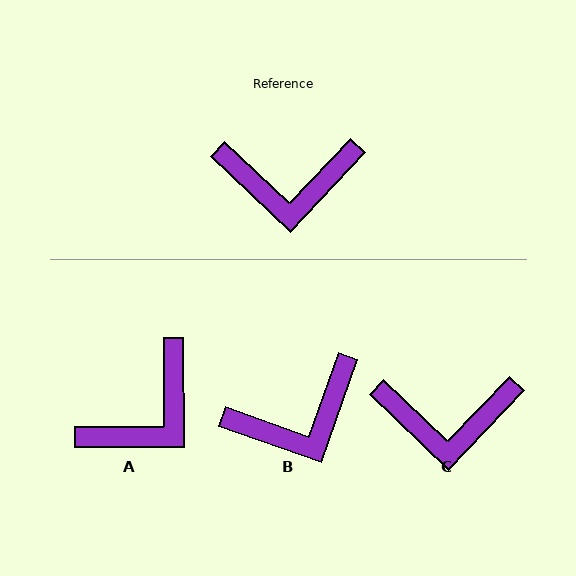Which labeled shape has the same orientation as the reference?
C.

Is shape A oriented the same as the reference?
No, it is off by about 44 degrees.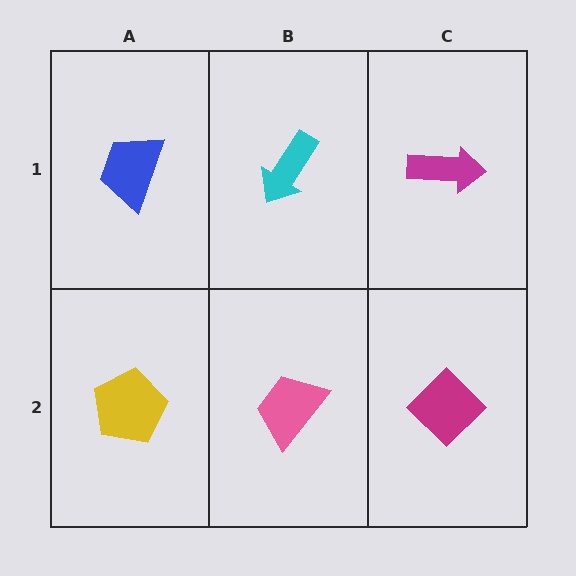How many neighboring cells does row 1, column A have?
2.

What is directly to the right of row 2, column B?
A magenta diamond.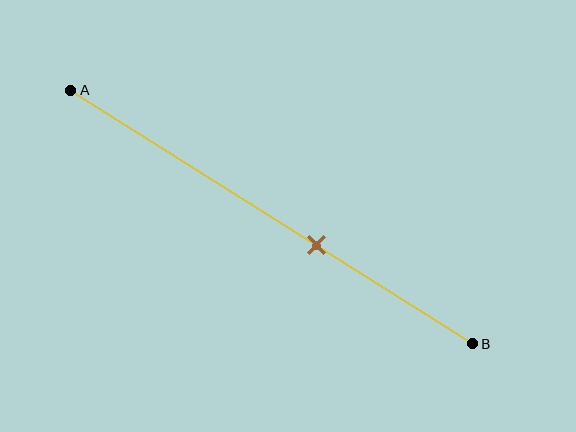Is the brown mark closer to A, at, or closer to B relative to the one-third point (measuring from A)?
The brown mark is closer to point B than the one-third point of segment AB.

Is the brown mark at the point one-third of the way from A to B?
No, the mark is at about 60% from A, not at the 33% one-third point.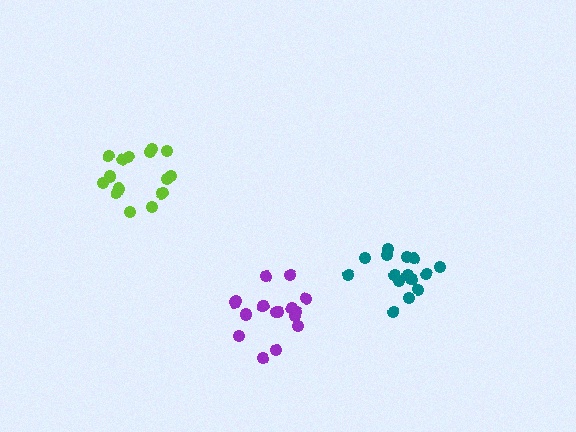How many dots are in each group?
Group 1: 16 dots, Group 2: 16 dots, Group 3: 15 dots (47 total).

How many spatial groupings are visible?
There are 3 spatial groupings.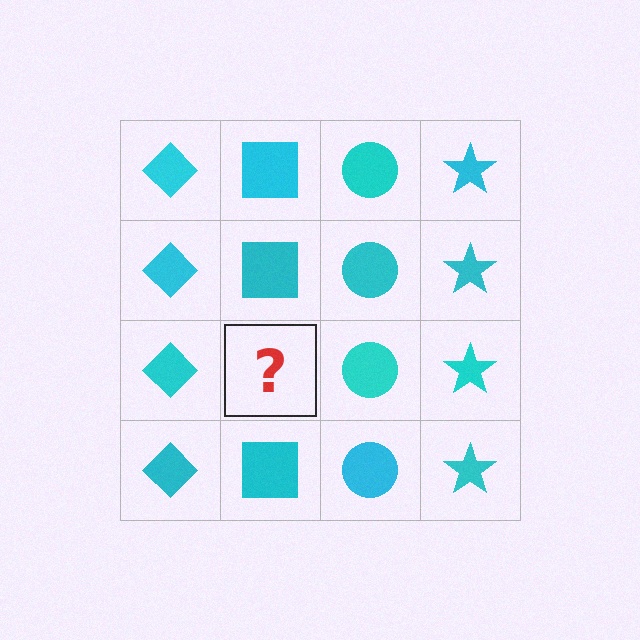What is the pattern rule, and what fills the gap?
The rule is that each column has a consistent shape. The gap should be filled with a cyan square.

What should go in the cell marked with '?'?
The missing cell should contain a cyan square.